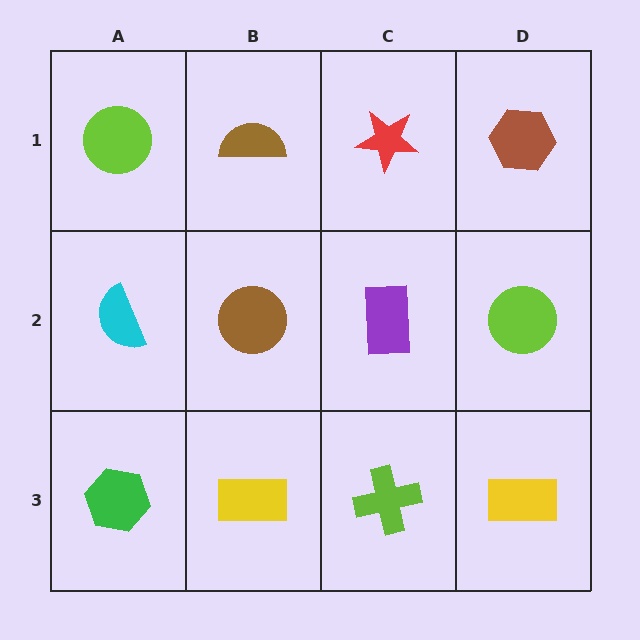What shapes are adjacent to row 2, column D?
A brown hexagon (row 1, column D), a yellow rectangle (row 3, column D), a purple rectangle (row 2, column C).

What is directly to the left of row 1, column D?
A red star.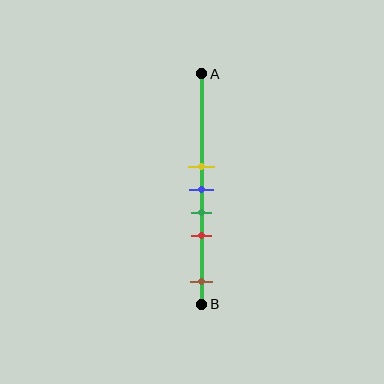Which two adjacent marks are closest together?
The yellow and blue marks are the closest adjacent pair.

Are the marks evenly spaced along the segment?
No, the marks are not evenly spaced.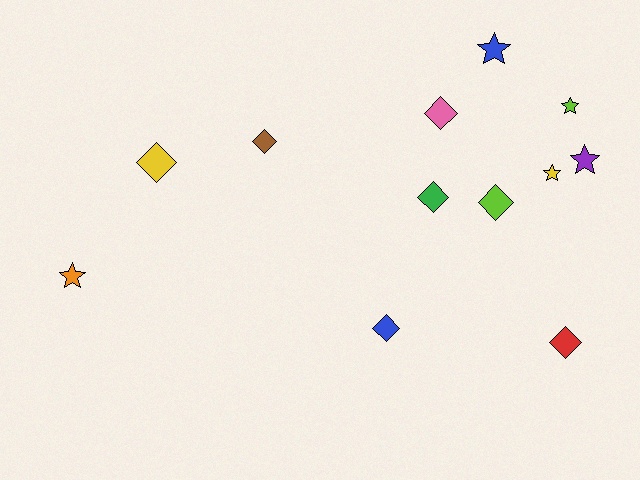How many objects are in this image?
There are 12 objects.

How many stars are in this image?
There are 5 stars.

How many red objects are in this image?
There is 1 red object.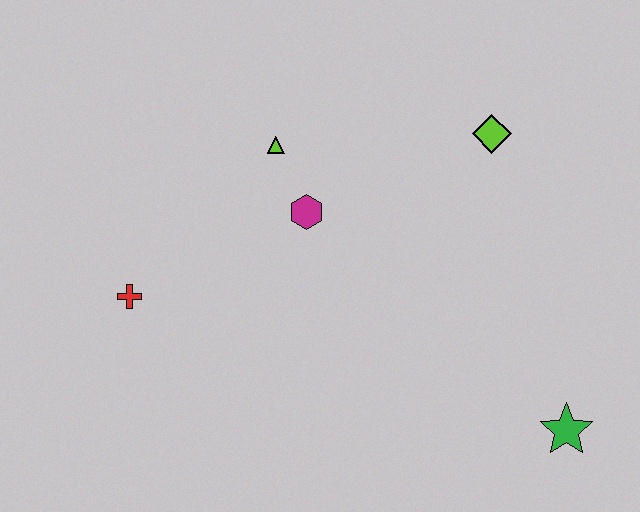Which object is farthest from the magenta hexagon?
The green star is farthest from the magenta hexagon.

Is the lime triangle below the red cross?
No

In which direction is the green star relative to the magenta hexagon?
The green star is to the right of the magenta hexagon.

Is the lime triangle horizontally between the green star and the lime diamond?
No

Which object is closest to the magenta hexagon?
The lime triangle is closest to the magenta hexagon.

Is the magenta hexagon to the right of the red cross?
Yes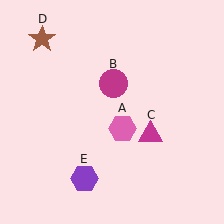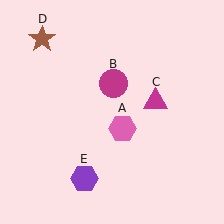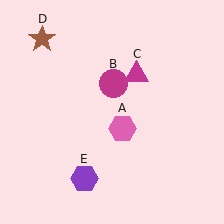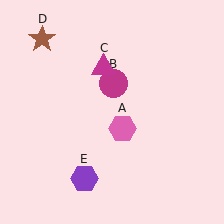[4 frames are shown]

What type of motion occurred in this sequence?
The magenta triangle (object C) rotated counterclockwise around the center of the scene.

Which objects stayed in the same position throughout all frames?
Pink hexagon (object A) and magenta circle (object B) and brown star (object D) and purple hexagon (object E) remained stationary.